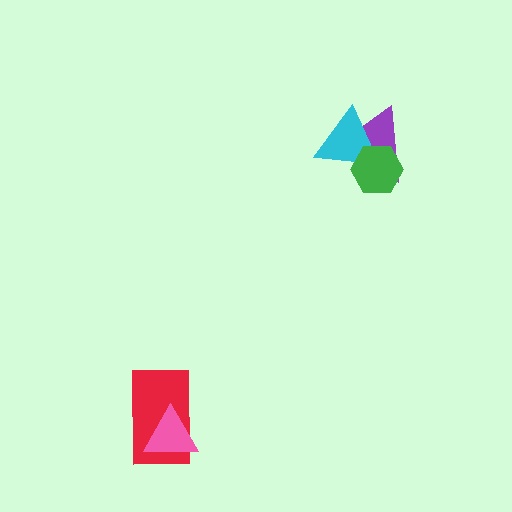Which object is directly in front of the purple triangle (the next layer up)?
The cyan triangle is directly in front of the purple triangle.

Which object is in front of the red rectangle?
The pink triangle is in front of the red rectangle.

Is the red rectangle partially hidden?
Yes, it is partially covered by another shape.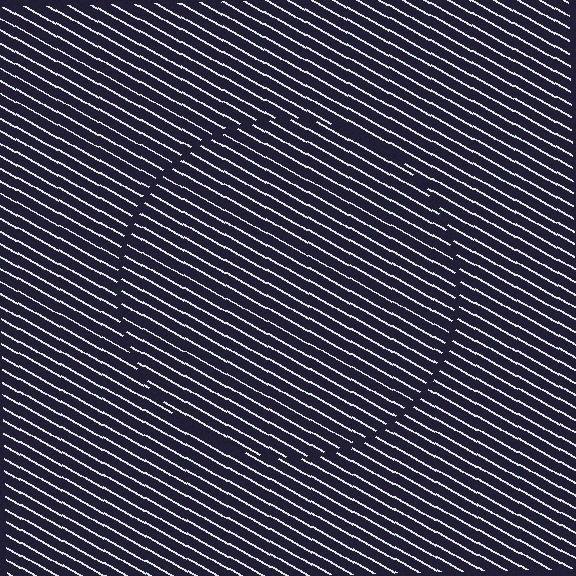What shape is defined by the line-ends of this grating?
An illusory circle. The interior of the shape contains the same grating, shifted by half a period — the contour is defined by the phase discontinuity where line-ends from the inner and outer gratings abut.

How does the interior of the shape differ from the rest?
The interior of the shape contains the same grating, shifted by half a period — the contour is defined by the phase discontinuity where line-ends from the inner and outer gratings abut.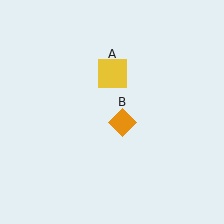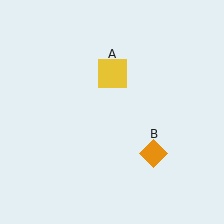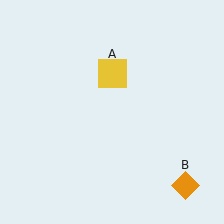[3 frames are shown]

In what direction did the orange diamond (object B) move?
The orange diamond (object B) moved down and to the right.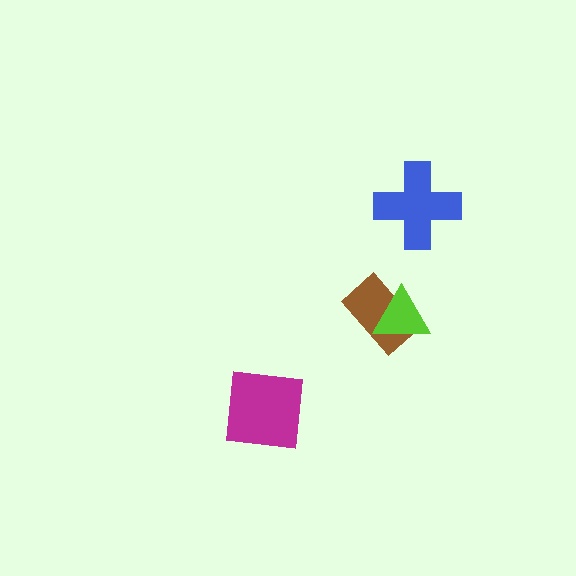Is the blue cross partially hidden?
No, no other shape covers it.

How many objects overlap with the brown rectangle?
1 object overlaps with the brown rectangle.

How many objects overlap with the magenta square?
0 objects overlap with the magenta square.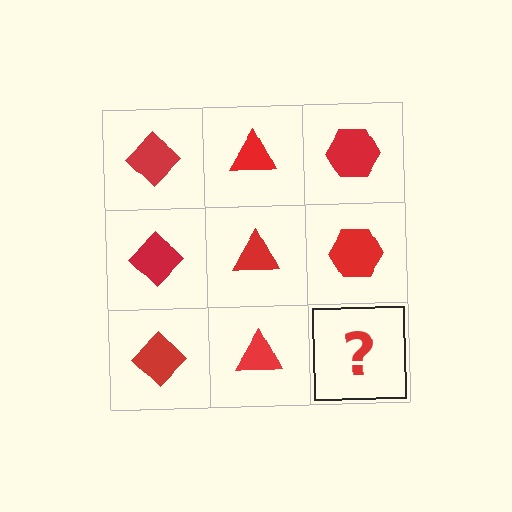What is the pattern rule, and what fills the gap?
The rule is that each column has a consistent shape. The gap should be filled with a red hexagon.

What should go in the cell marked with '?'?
The missing cell should contain a red hexagon.